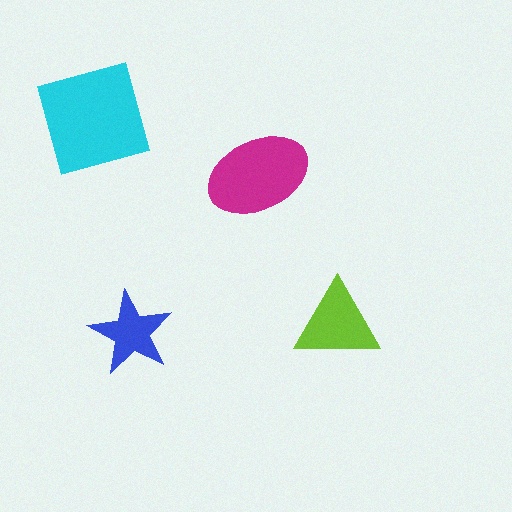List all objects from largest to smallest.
The cyan diamond, the magenta ellipse, the lime triangle, the blue star.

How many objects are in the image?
There are 4 objects in the image.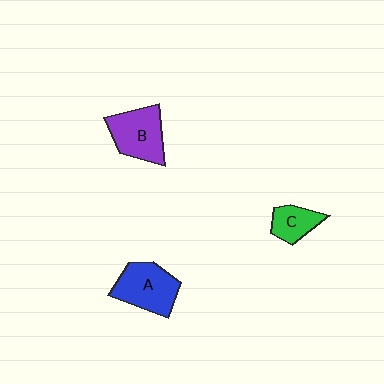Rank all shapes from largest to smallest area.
From largest to smallest: A (blue), B (purple), C (green).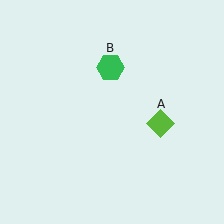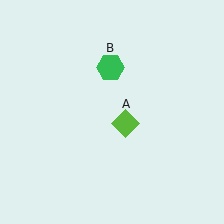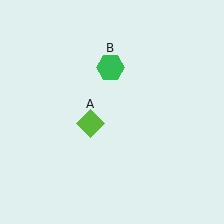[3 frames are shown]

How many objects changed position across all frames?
1 object changed position: lime diamond (object A).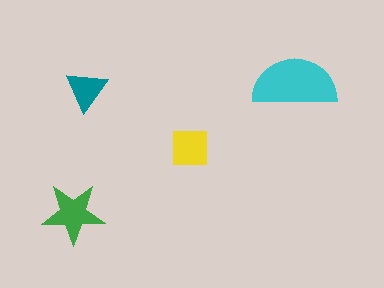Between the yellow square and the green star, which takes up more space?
The green star.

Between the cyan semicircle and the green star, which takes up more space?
The cyan semicircle.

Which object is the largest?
The cyan semicircle.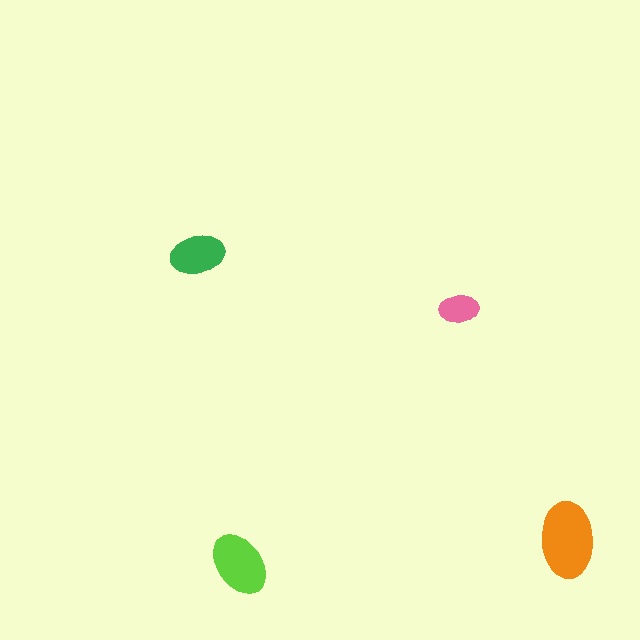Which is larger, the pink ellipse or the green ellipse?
The green one.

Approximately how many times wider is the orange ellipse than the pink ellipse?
About 2 times wider.